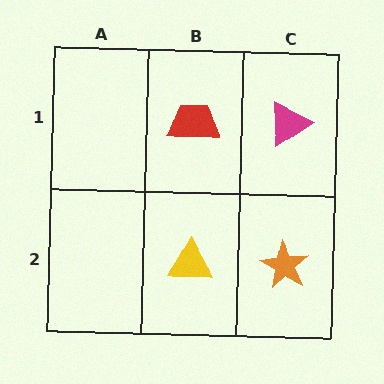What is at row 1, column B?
A red trapezoid.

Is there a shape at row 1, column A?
No, that cell is empty.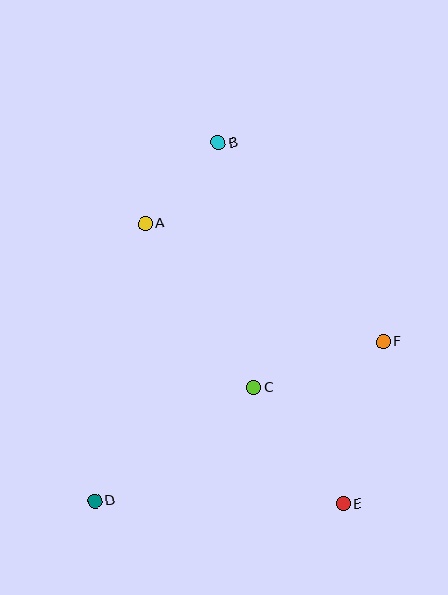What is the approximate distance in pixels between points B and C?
The distance between B and C is approximately 247 pixels.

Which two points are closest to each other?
Points A and B are closest to each other.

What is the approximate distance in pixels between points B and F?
The distance between B and F is approximately 258 pixels.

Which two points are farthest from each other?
Points B and E are farthest from each other.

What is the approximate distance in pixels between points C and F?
The distance between C and F is approximately 137 pixels.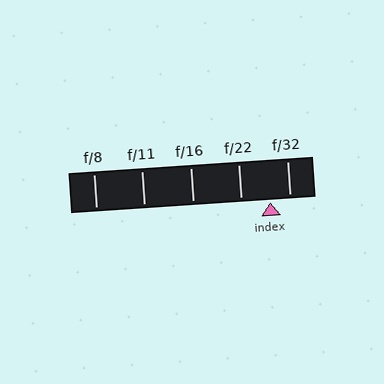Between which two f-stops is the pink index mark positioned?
The index mark is between f/22 and f/32.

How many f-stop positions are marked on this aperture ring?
There are 5 f-stop positions marked.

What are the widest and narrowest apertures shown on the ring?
The widest aperture shown is f/8 and the narrowest is f/32.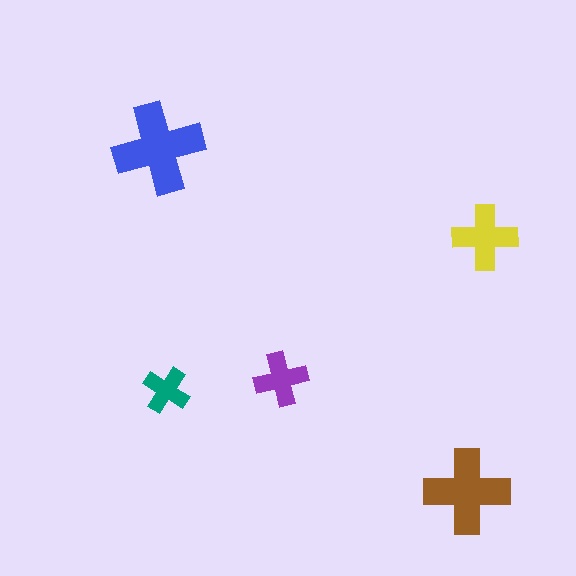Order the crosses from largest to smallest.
the blue one, the brown one, the yellow one, the purple one, the teal one.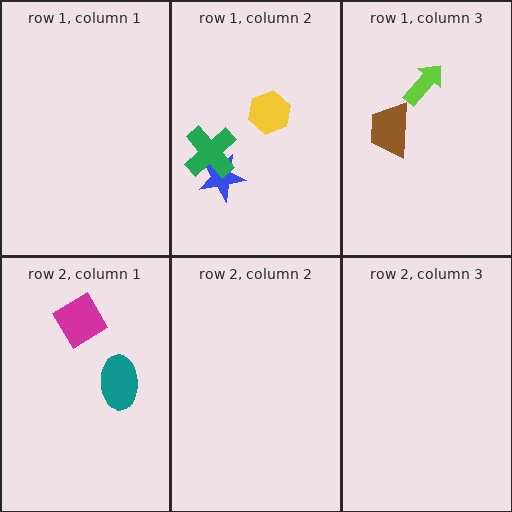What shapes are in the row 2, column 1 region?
The teal ellipse, the magenta diamond.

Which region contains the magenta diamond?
The row 2, column 1 region.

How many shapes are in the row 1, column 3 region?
2.